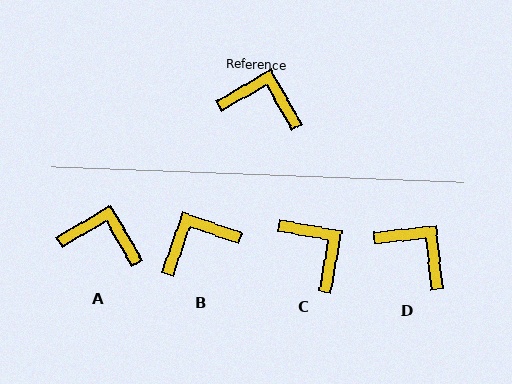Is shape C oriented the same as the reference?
No, it is off by about 40 degrees.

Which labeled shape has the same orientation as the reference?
A.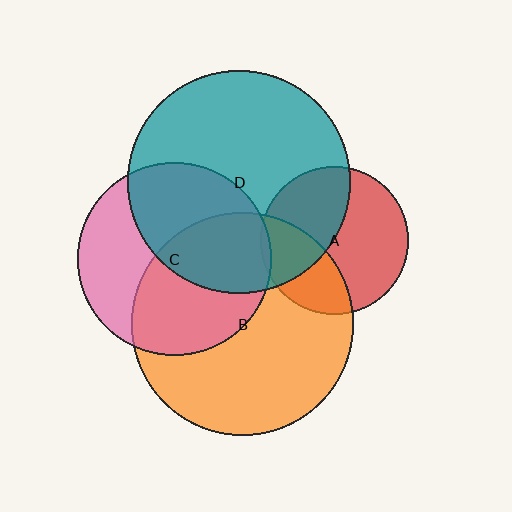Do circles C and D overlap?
Yes.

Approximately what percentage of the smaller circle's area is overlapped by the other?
Approximately 50%.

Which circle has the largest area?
Circle D (teal).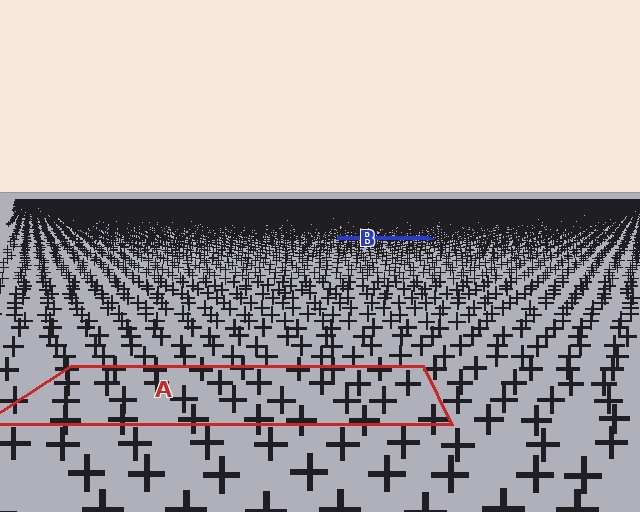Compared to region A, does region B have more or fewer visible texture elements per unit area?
Region B has more texture elements per unit area — they are packed more densely because it is farther away.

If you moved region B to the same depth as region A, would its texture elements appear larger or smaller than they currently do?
They would appear larger. At a closer depth, the same texture elements are projected at a bigger on-screen size.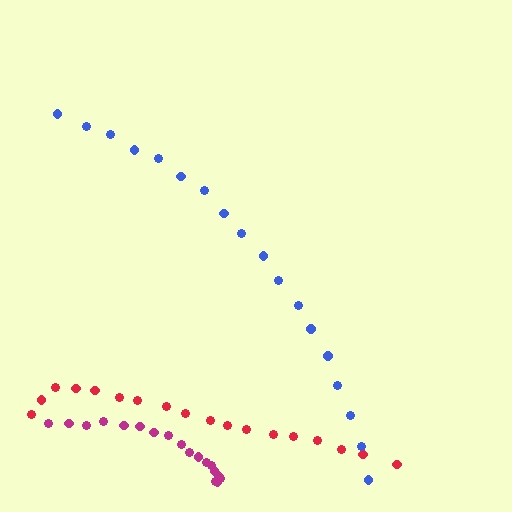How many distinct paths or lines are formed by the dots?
There are 3 distinct paths.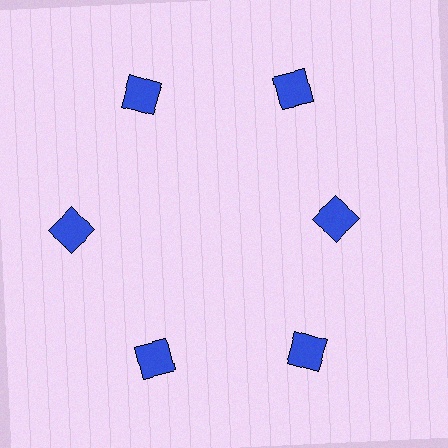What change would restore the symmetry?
The symmetry would be restored by moving it outward, back onto the ring so that all 6 squares sit at equal angles and equal distance from the center.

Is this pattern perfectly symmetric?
No. The 6 blue squares are arranged in a ring, but one element near the 3 o'clock position is pulled inward toward the center, breaking the 6-fold rotational symmetry.